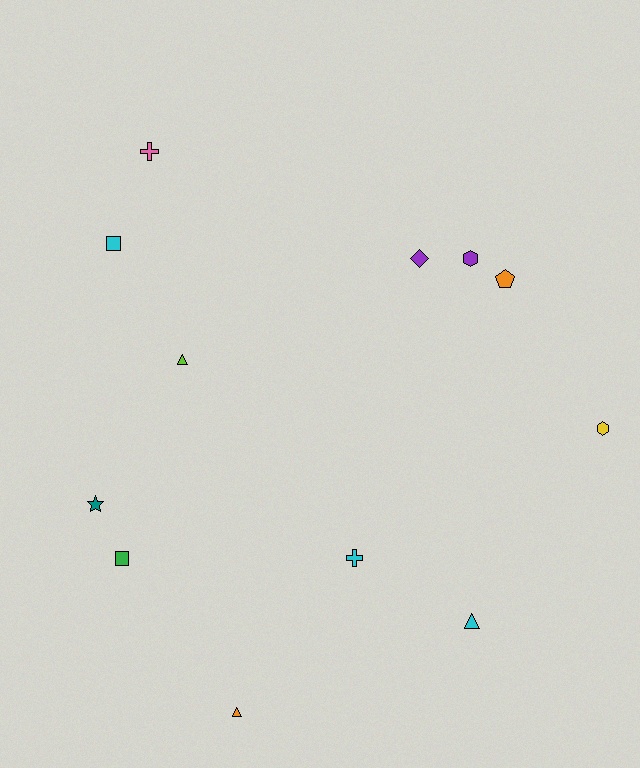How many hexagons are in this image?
There are 2 hexagons.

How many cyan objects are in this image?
There are 3 cyan objects.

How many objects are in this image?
There are 12 objects.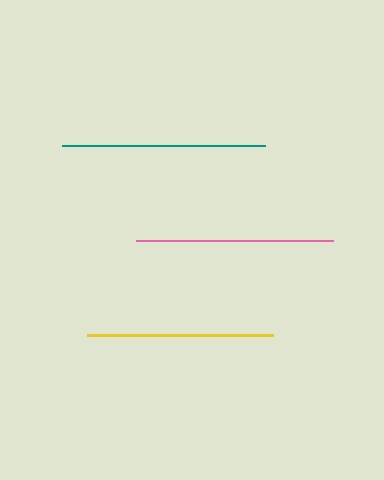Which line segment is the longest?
The teal line is the longest at approximately 203 pixels.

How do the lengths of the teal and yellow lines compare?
The teal and yellow lines are approximately the same length.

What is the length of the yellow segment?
The yellow segment is approximately 186 pixels long.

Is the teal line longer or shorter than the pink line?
The teal line is longer than the pink line.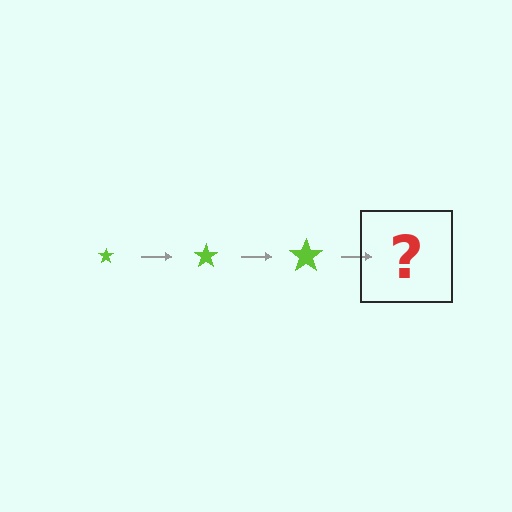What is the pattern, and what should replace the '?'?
The pattern is that the star gets progressively larger each step. The '?' should be a lime star, larger than the previous one.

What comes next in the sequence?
The next element should be a lime star, larger than the previous one.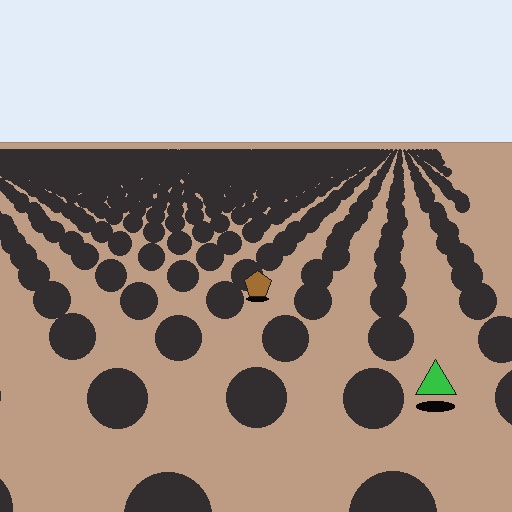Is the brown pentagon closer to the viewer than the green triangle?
No. The green triangle is closer — you can tell from the texture gradient: the ground texture is coarser near it.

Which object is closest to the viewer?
The green triangle is closest. The texture marks near it are larger and more spread out.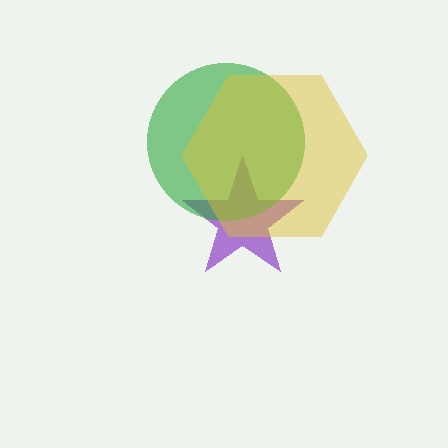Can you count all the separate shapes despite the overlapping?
Yes, there are 3 separate shapes.